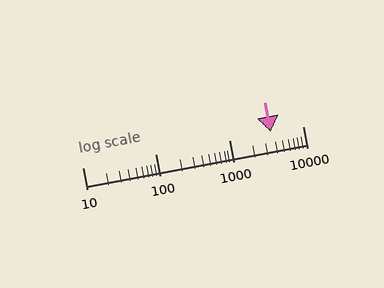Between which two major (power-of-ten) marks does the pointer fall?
The pointer is between 1000 and 10000.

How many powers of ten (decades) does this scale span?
The scale spans 3 decades, from 10 to 10000.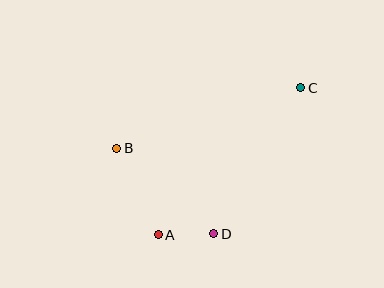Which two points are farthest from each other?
Points A and C are farthest from each other.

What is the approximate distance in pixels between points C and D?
The distance between C and D is approximately 170 pixels.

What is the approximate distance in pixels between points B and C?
The distance between B and C is approximately 194 pixels.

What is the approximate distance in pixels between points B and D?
The distance between B and D is approximately 129 pixels.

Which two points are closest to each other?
Points A and D are closest to each other.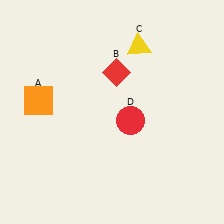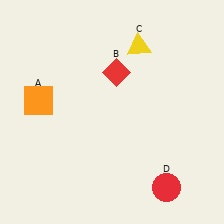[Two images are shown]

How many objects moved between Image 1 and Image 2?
1 object moved between the two images.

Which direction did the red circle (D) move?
The red circle (D) moved down.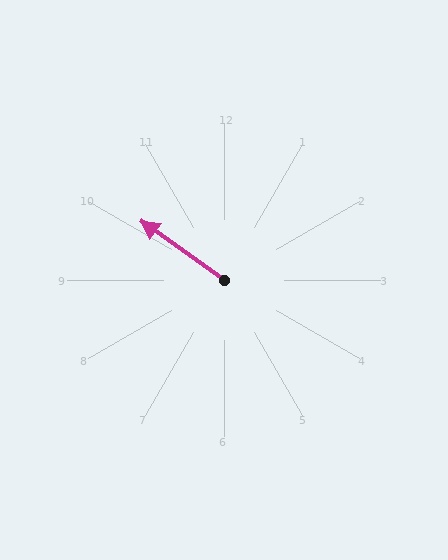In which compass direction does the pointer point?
Northwest.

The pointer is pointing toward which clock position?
Roughly 10 o'clock.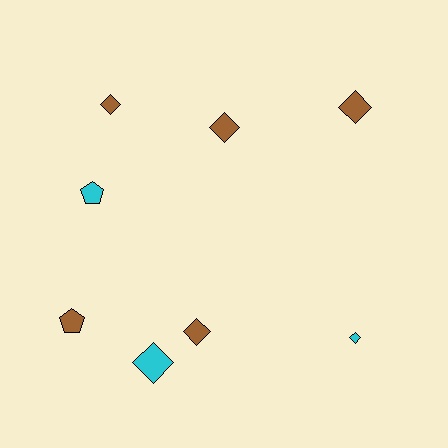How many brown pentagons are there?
There is 1 brown pentagon.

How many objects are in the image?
There are 8 objects.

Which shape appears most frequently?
Diamond, with 6 objects.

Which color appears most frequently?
Brown, with 5 objects.